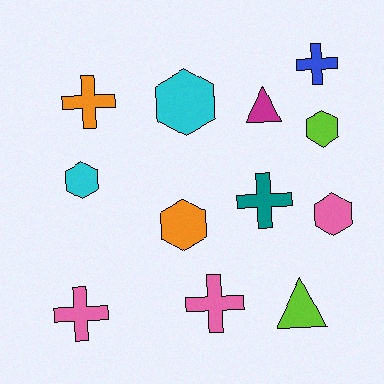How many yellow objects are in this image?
There are no yellow objects.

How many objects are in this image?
There are 12 objects.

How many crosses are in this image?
There are 5 crosses.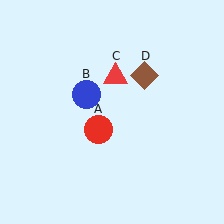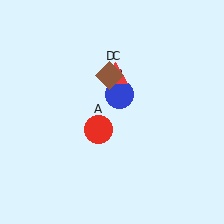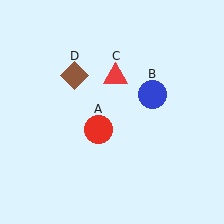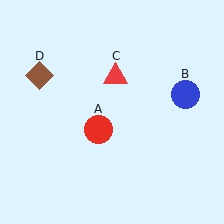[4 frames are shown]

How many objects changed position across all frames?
2 objects changed position: blue circle (object B), brown diamond (object D).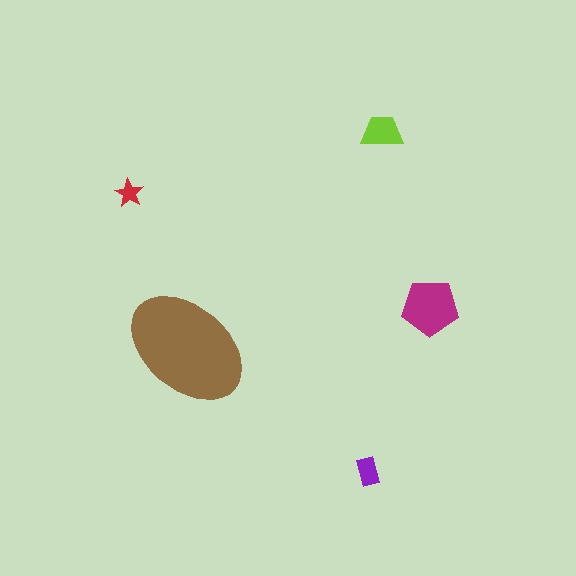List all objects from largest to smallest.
The brown ellipse, the magenta pentagon, the lime trapezoid, the purple rectangle, the red star.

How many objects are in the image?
There are 5 objects in the image.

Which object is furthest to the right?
The magenta pentagon is rightmost.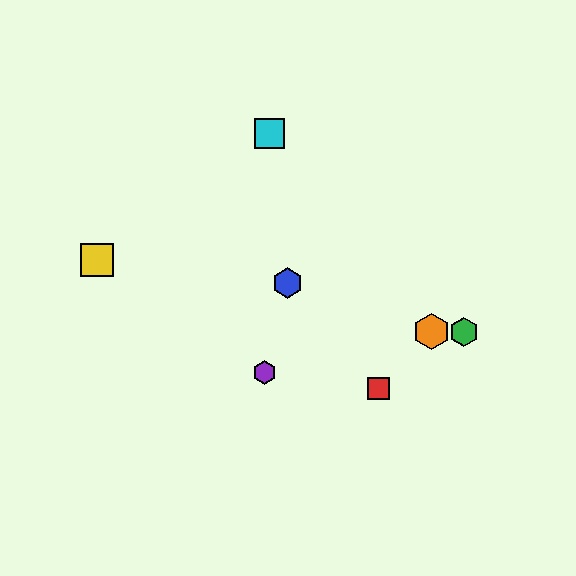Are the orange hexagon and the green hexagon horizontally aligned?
Yes, both are at y≈332.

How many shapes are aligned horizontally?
2 shapes (the green hexagon, the orange hexagon) are aligned horizontally.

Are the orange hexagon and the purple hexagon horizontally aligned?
No, the orange hexagon is at y≈332 and the purple hexagon is at y≈373.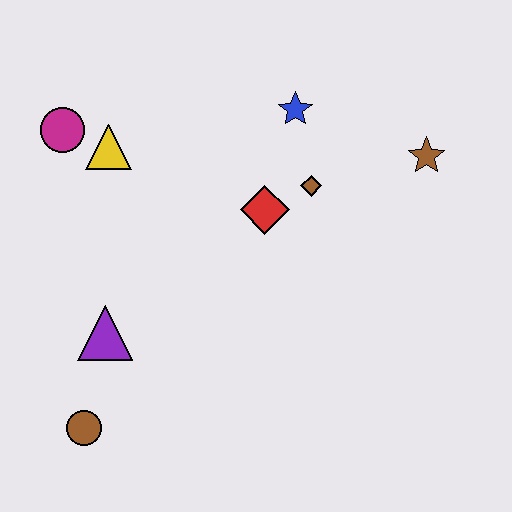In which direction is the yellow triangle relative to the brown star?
The yellow triangle is to the left of the brown star.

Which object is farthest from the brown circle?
The brown star is farthest from the brown circle.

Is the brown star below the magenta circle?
Yes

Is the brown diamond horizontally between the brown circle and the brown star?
Yes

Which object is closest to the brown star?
The brown diamond is closest to the brown star.